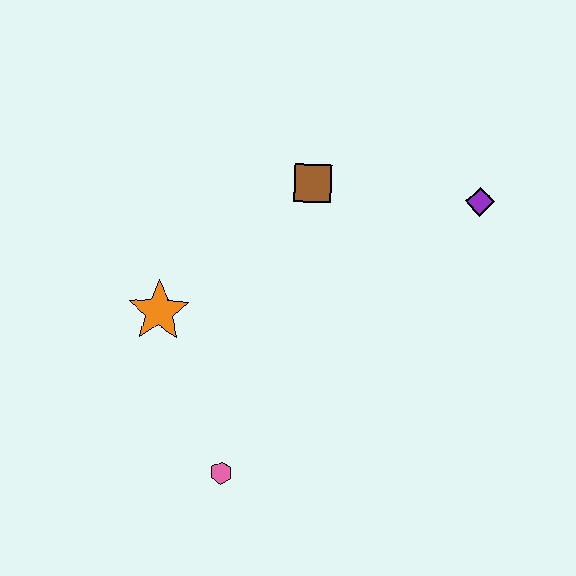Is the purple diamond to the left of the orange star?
No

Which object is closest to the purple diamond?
The brown square is closest to the purple diamond.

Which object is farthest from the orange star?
The purple diamond is farthest from the orange star.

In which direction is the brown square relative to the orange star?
The brown square is to the right of the orange star.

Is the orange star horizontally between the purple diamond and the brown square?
No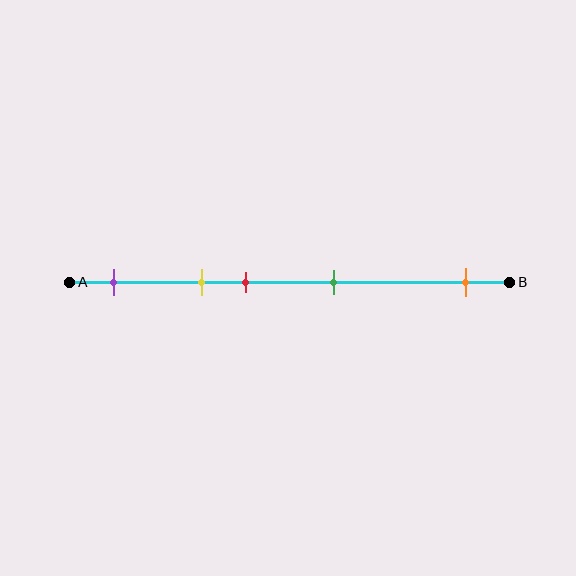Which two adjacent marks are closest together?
The yellow and red marks are the closest adjacent pair.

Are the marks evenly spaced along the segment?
No, the marks are not evenly spaced.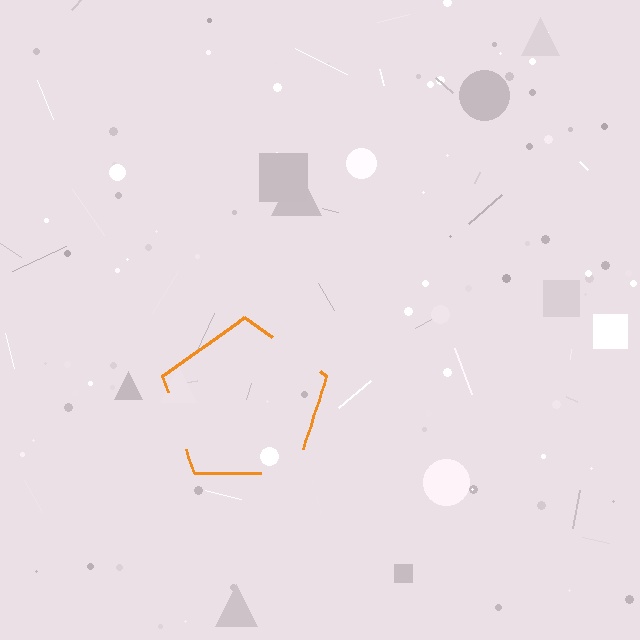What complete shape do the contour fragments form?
The contour fragments form a pentagon.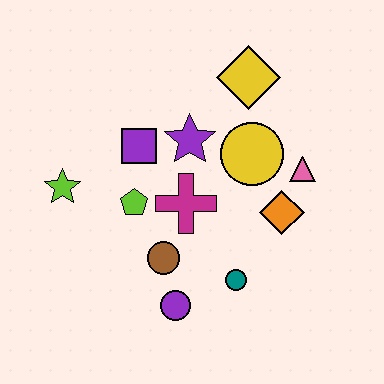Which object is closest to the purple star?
The purple square is closest to the purple star.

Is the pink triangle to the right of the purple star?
Yes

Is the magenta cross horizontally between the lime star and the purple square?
No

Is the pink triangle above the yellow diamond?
No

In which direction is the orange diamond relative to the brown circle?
The orange diamond is to the right of the brown circle.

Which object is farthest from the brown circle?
The yellow diamond is farthest from the brown circle.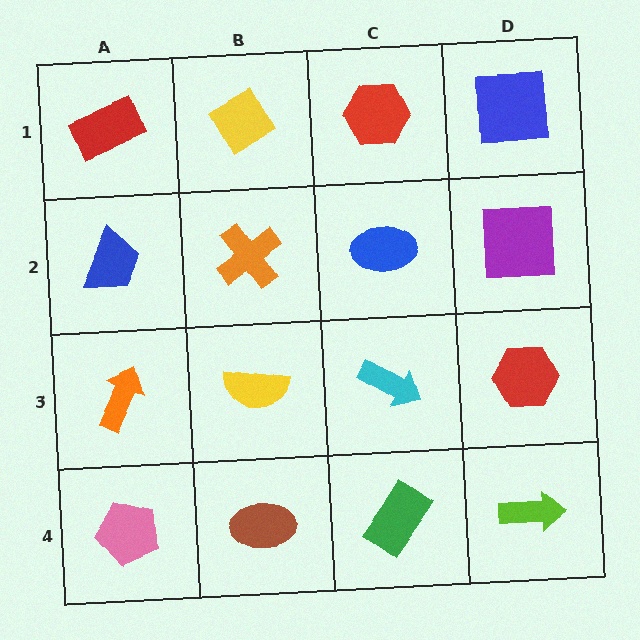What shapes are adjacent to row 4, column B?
A yellow semicircle (row 3, column B), a pink pentagon (row 4, column A), a green rectangle (row 4, column C).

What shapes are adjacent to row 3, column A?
A blue trapezoid (row 2, column A), a pink pentagon (row 4, column A), a yellow semicircle (row 3, column B).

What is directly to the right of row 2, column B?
A blue ellipse.